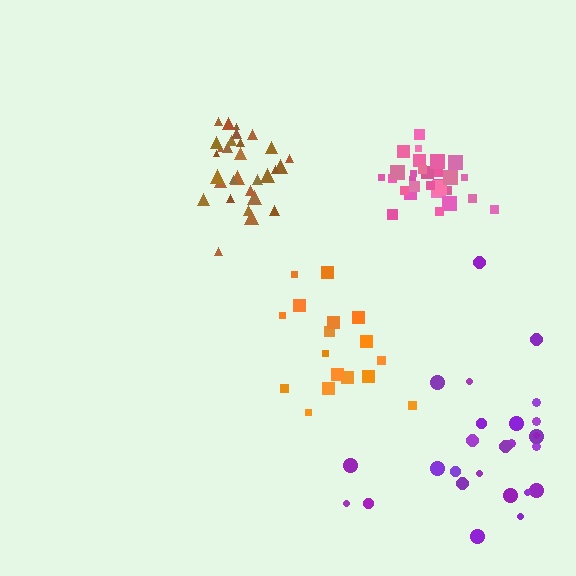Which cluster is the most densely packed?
Pink.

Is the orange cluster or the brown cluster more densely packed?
Brown.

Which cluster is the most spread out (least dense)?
Purple.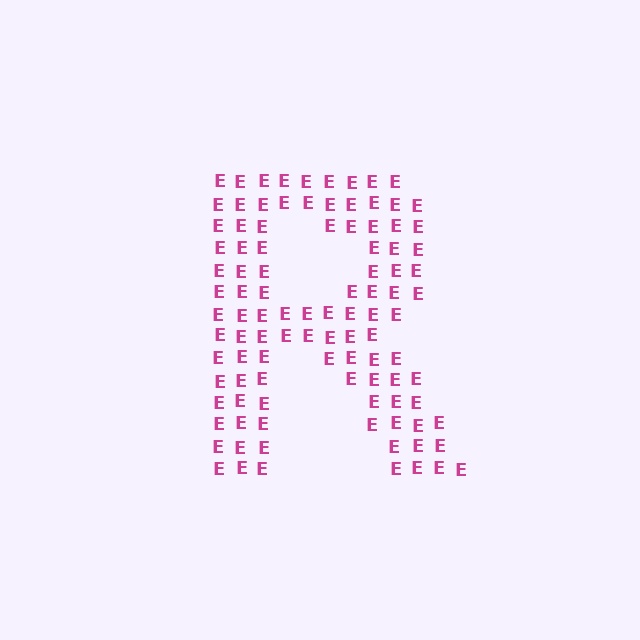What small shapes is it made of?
It is made of small letter E's.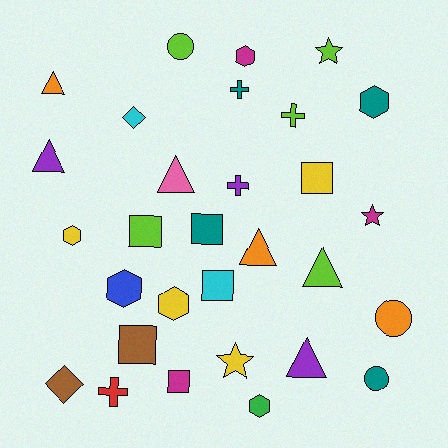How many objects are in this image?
There are 30 objects.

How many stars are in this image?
There are 3 stars.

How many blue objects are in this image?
There is 1 blue object.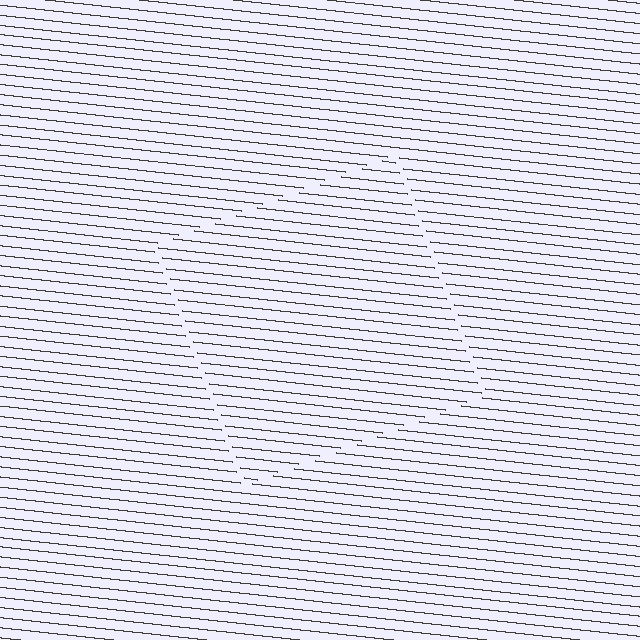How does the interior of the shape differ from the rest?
The interior of the shape contains the same grating, shifted by half a period — the contour is defined by the phase discontinuity where line-ends from the inner and outer gratings abut.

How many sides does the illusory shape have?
4 sides — the line-ends trace a square.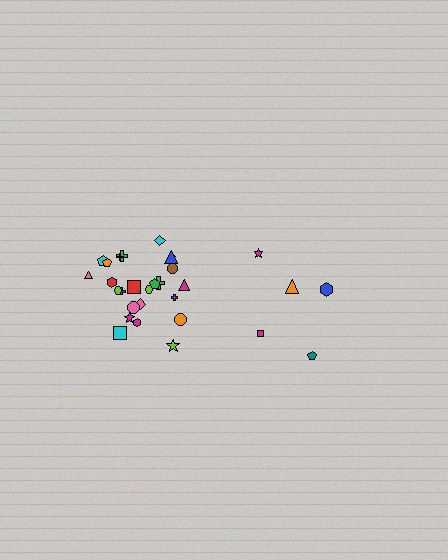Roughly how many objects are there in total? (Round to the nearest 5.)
Roughly 30 objects in total.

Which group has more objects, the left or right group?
The left group.